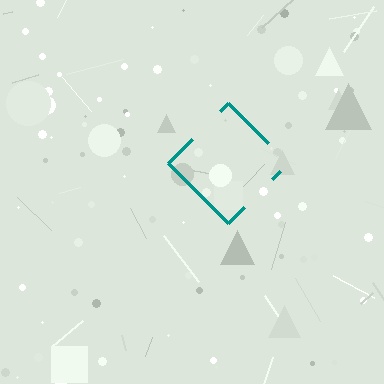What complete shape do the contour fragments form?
The contour fragments form a diamond.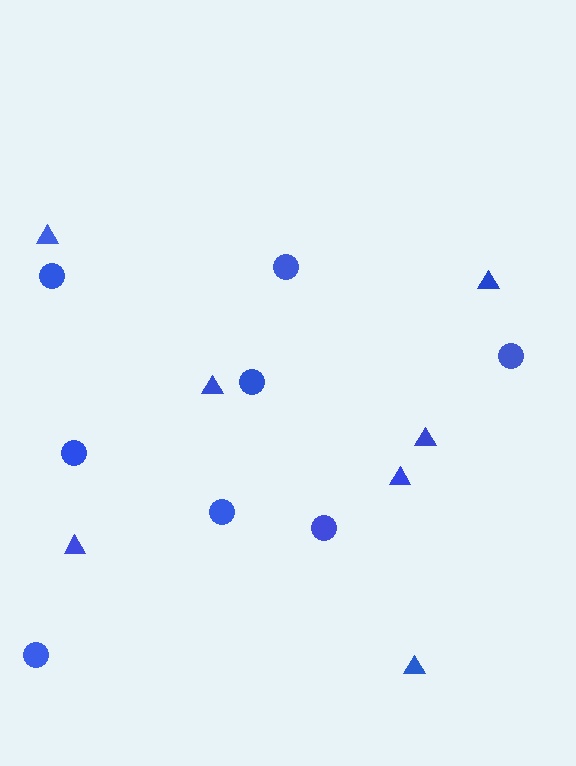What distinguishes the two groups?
There are 2 groups: one group of triangles (7) and one group of circles (8).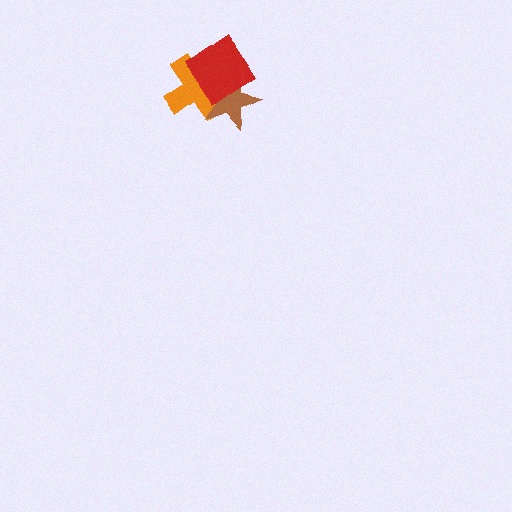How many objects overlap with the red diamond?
2 objects overlap with the red diamond.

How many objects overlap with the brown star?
2 objects overlap with the brown star.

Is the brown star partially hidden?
Yes, it is partially covered by another shape.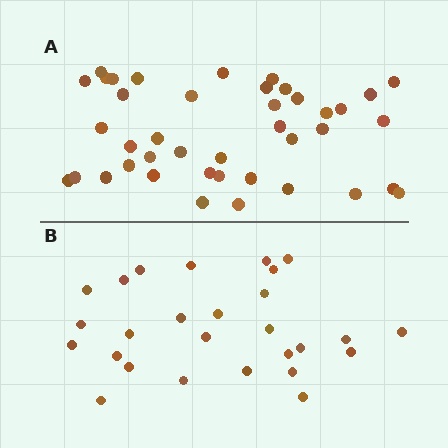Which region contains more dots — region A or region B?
Region A (the top region) has more dots.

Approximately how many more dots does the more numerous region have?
Region A has approximately 15 more dots than region B.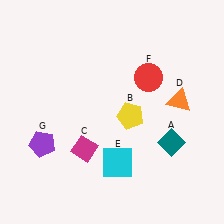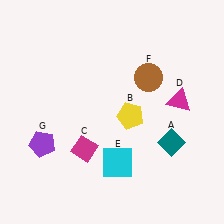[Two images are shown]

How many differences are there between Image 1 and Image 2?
There are 2 differences between the two images.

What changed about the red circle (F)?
In Image 1, F is red. In Image 2, it changed to brown.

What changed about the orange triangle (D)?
In Image 1, D is orange. In Image 2, it changed to magenta.